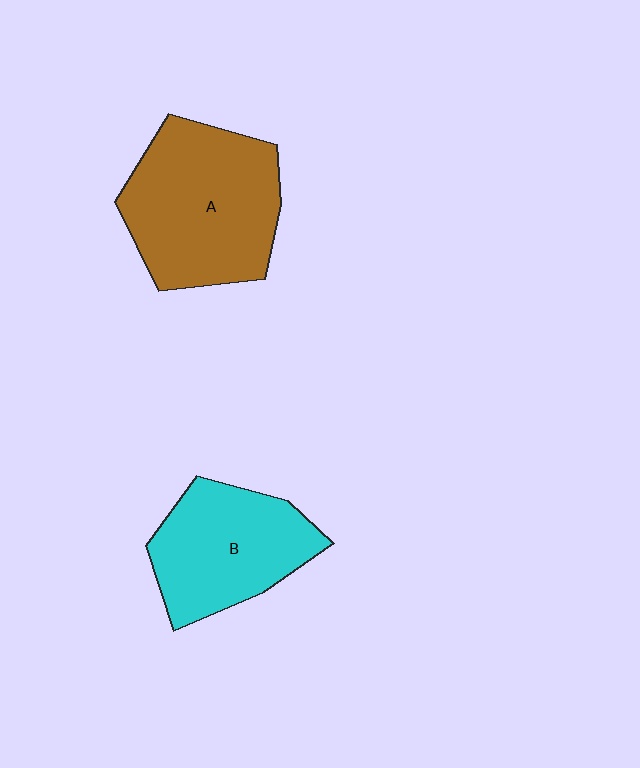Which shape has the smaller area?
Shape B (cyan).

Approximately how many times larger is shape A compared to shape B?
Approximately 1.3 times.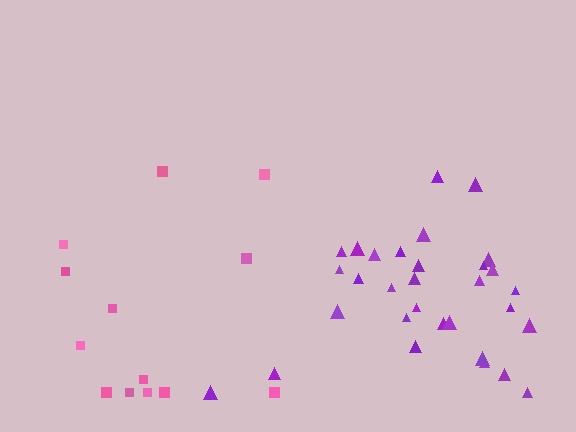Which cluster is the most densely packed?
Purple.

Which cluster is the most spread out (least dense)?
Pink.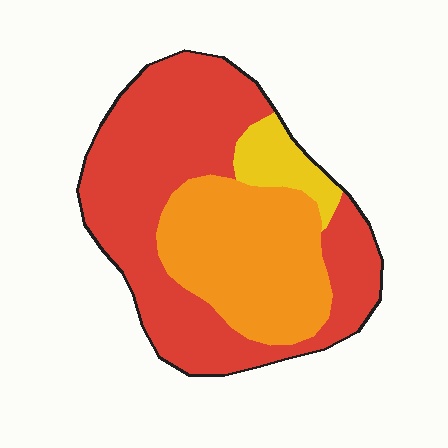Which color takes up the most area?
Red, at roughly 60%.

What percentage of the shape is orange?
Orange takes up about one third (1/3) of the shape.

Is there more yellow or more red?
Red.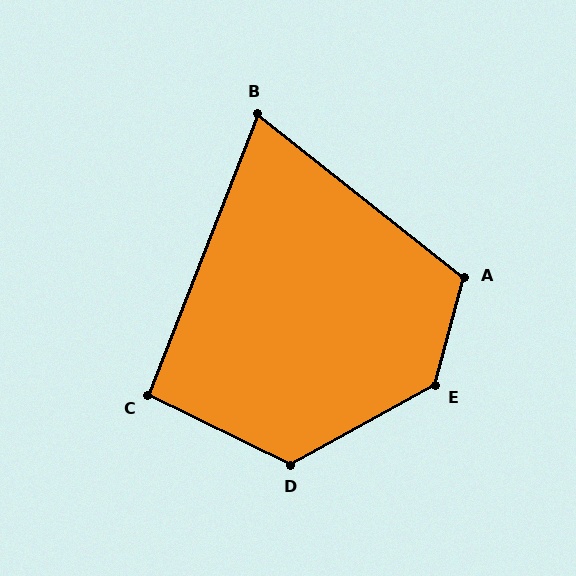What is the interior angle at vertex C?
Approximately 95 degrees (approximately right).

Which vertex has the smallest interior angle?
B, at approximately 73 degrees.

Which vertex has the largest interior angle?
E, at approximately 134 degrees.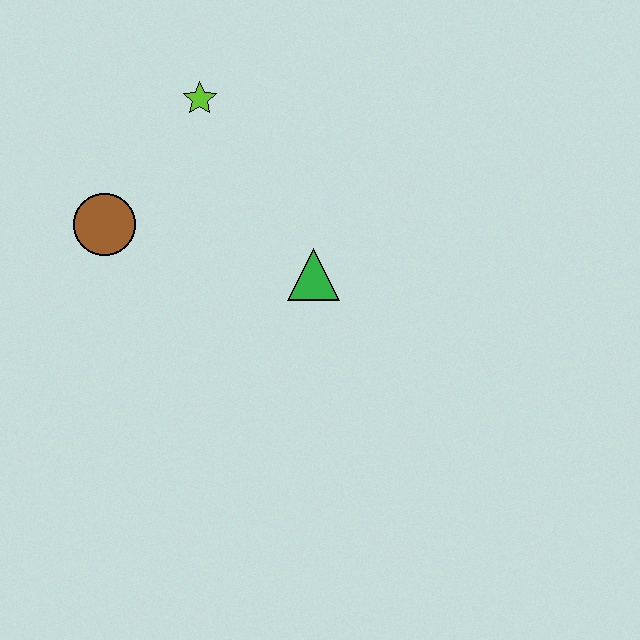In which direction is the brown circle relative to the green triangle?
The brown circle is to the left of the green triangle.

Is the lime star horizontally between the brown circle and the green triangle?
Yes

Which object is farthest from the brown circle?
The green triangle is farthest from the brown circle.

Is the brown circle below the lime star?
Yes